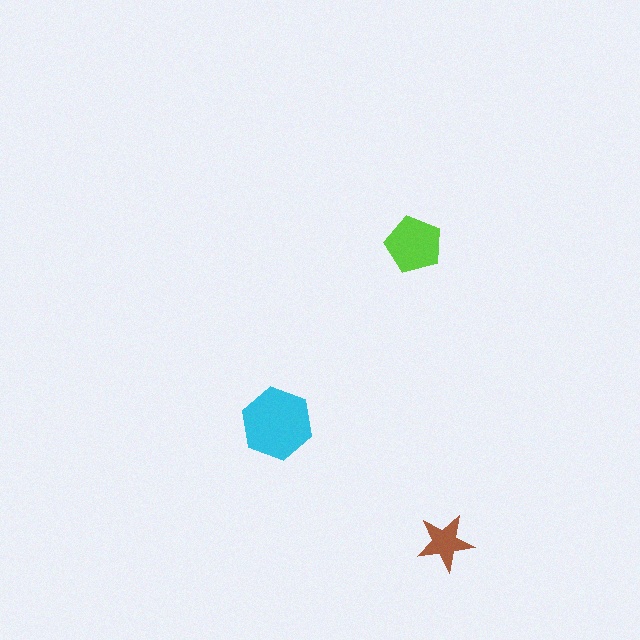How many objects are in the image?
There are 3 objects in the image.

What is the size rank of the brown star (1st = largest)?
3rd.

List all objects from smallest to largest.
The brown star, the lime pentagon, the cyan hexagon.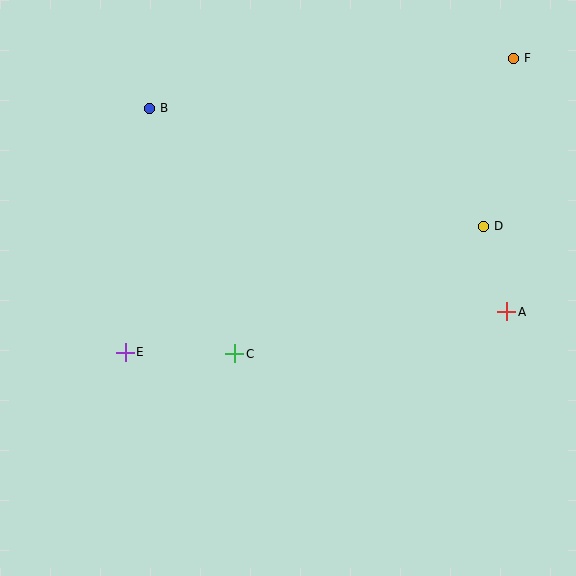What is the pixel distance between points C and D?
The distance between C and D is 279 pixels.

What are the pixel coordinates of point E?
Point E is at (125, 352).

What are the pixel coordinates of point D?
Point D is at (483, 226).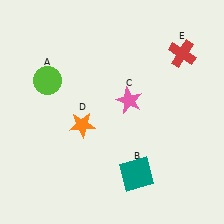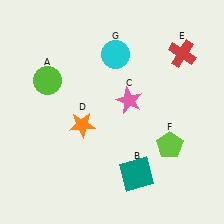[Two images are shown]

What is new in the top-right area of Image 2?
A cyan circle (G) was added in the top-right area of Image 2.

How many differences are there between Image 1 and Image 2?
There are 2 differences between the two images.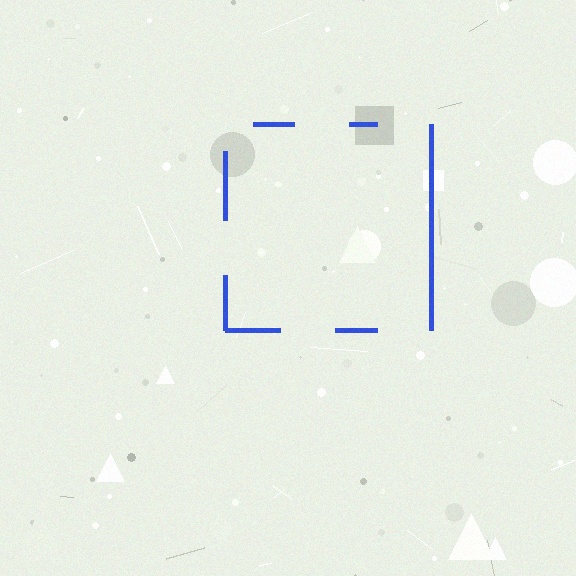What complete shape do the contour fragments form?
The contour fragments form a square.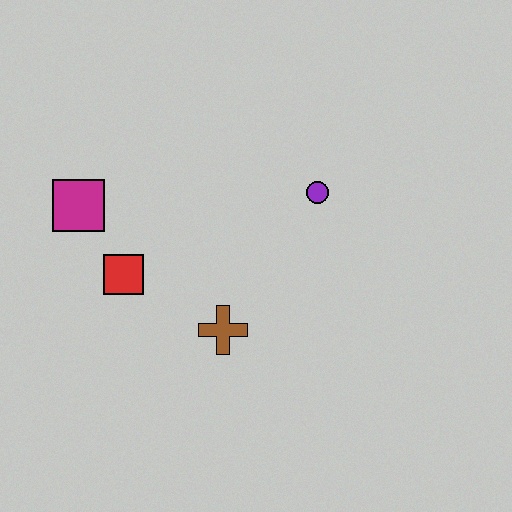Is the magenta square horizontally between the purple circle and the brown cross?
No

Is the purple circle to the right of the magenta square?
Yes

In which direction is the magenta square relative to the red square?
The magenta square is above the red square.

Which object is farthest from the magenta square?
The purple circle is farthest from the magenta square.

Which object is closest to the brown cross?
The red square is closest to the brown cross.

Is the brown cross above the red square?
No